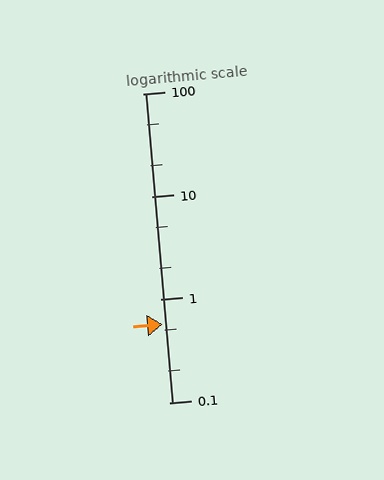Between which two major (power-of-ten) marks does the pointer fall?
The pointer is between 0.1 and 1.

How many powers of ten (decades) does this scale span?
The scale spans 3 decades, from 0.1 to 100.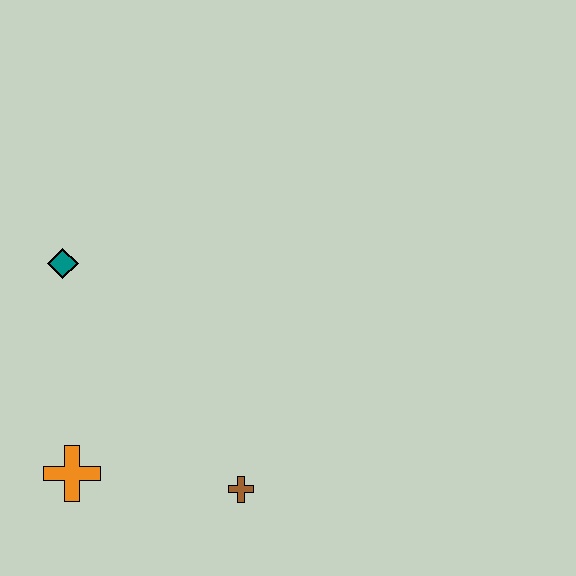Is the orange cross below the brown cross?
No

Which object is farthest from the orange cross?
The teal diamond is farthest from the orange cross.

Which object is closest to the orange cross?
The brown cross is closest to the orange cross.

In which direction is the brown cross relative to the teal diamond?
The brown cross is below the teal diamond.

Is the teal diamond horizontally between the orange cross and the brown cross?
No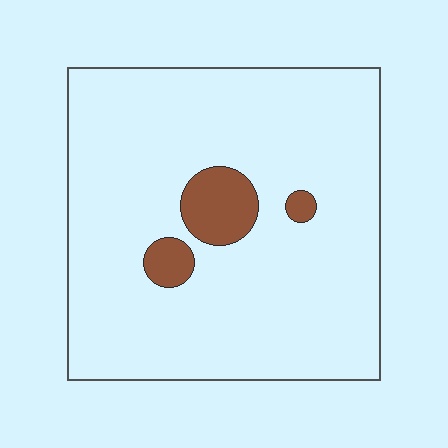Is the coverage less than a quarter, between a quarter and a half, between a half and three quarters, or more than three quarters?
Less than a quarter.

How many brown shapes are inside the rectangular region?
3.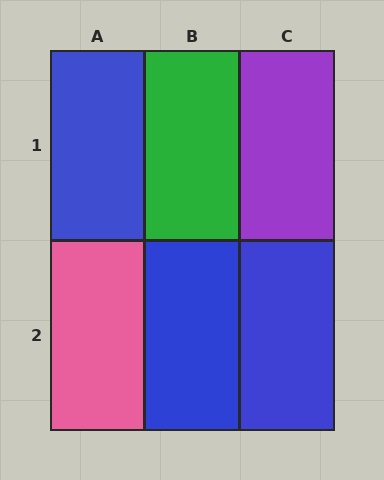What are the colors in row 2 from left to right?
Pink, blue, blue.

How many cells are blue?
3 cells are blue.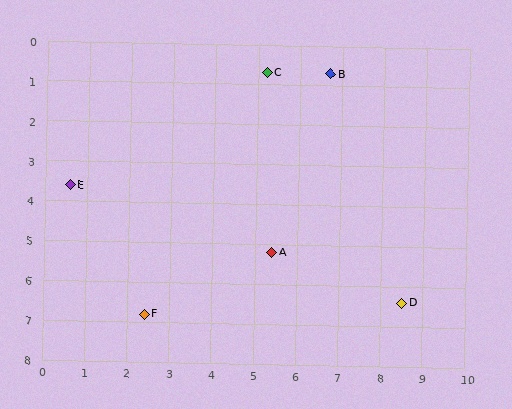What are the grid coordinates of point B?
Point B is at approximately (6.7, 0.7).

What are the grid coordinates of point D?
Point D is at approximately (8.5, 6.4).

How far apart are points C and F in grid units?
Points C and F are about 6.7 grid units apart.